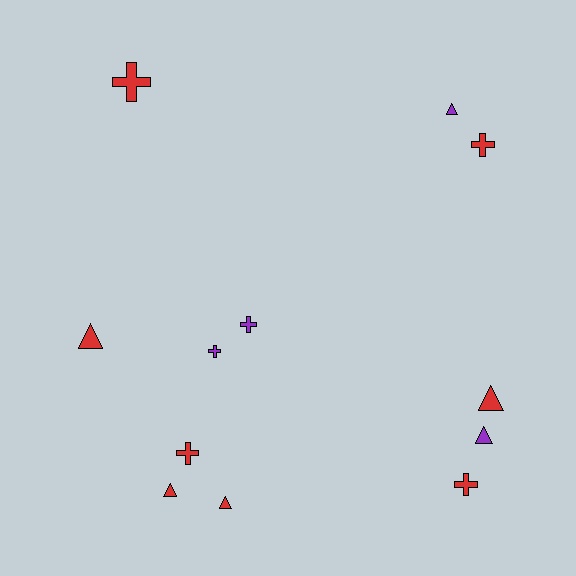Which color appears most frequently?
Red, with 8 objects.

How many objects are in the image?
There are 12 objects.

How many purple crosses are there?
There are 2 purple crosses.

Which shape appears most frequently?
Cross, with 6 objects.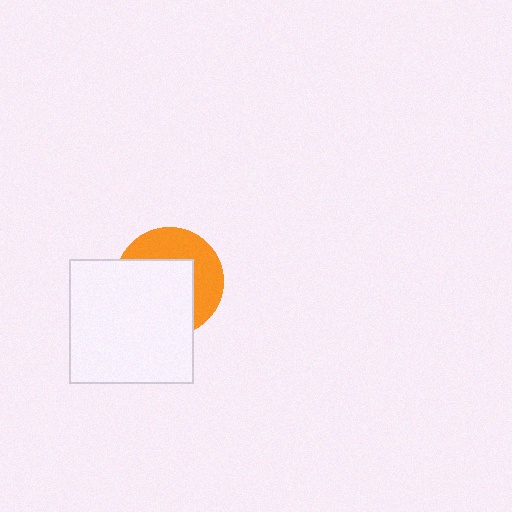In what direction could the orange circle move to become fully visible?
The orange circle could move toward the upper-right. That would shift it out from behind the white square entirely.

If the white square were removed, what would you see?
You would see the complete orange circle.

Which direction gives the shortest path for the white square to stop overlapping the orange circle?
Moving toward the lower-left gives the shortest separation.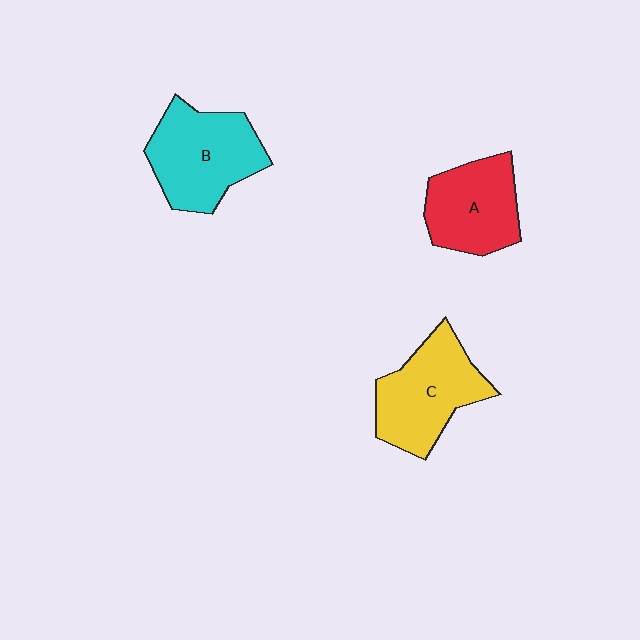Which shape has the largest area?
Shape B (cyan).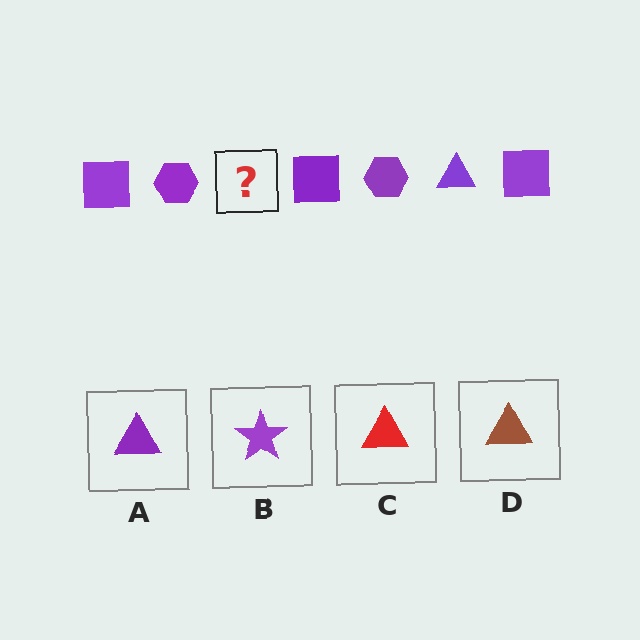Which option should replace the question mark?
Option A.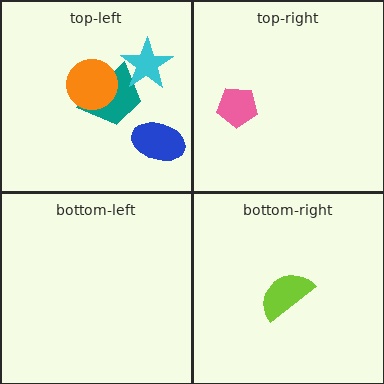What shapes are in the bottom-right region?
The lime semicircle.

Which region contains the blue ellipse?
The top-left region.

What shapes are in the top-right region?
The pink pentagon.